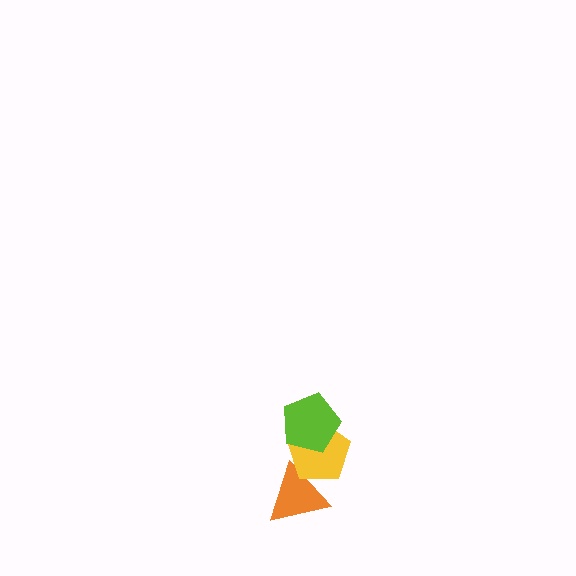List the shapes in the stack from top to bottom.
From top to bottom: the lime pentagon, the yellow pentagon, the orange triangle.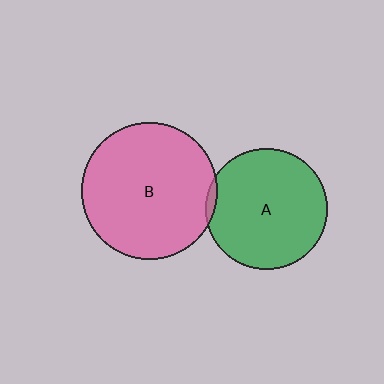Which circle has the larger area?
Circle B (pink).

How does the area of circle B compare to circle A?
Approximately 1.3 times.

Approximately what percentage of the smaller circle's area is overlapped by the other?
Approximately 5%.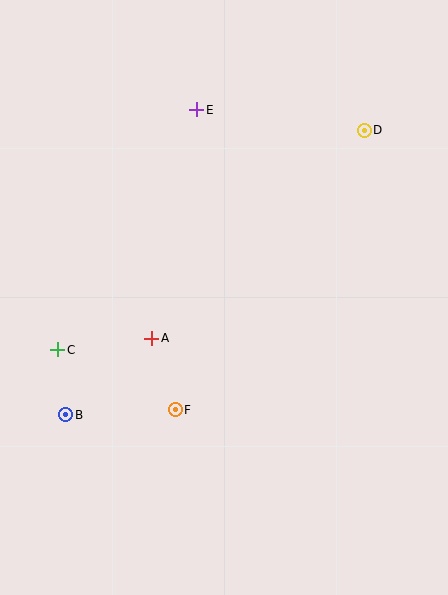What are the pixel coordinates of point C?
Point C is at (58, 350).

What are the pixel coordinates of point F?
Point F is at (175, 410).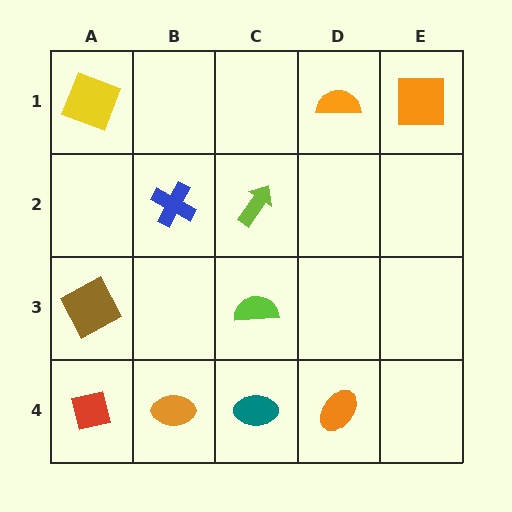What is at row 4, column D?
An orange ellipse.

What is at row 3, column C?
A lime semicircle.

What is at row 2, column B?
A blue cross.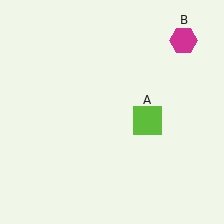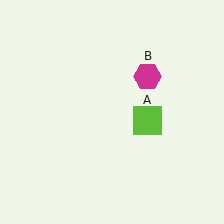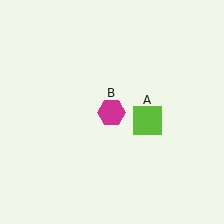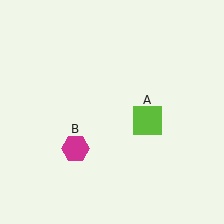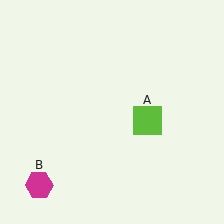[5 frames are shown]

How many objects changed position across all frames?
1 object changed position: magenta hexagon (object B).